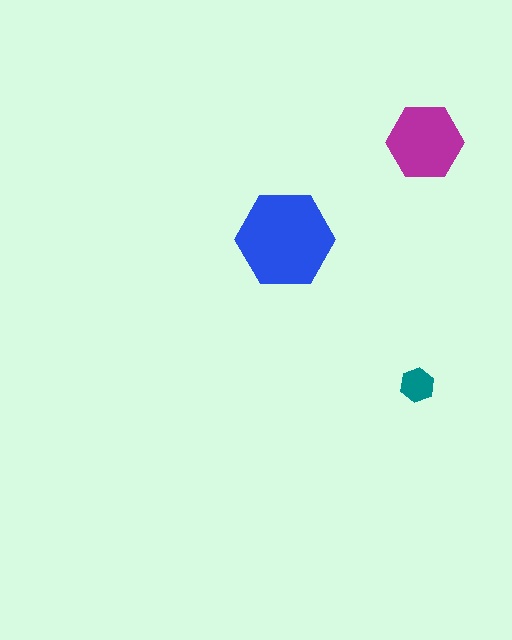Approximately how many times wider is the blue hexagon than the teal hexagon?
About 3 times wider.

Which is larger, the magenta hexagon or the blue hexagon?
The blue one.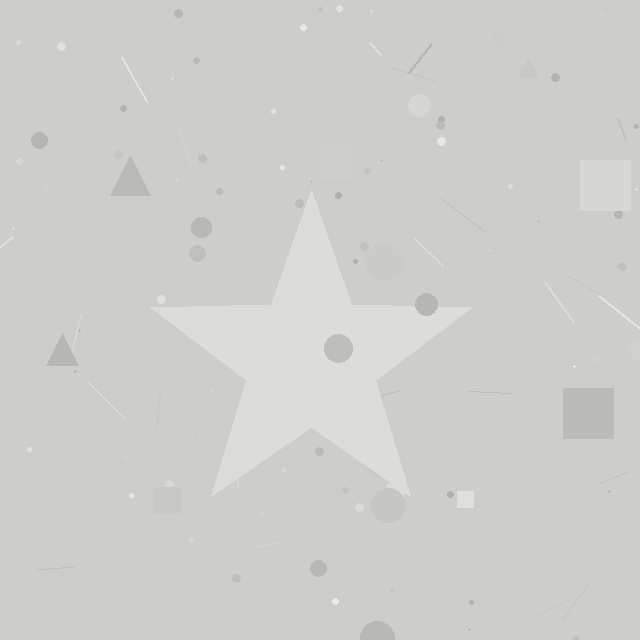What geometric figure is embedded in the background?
A star is embedded in the background.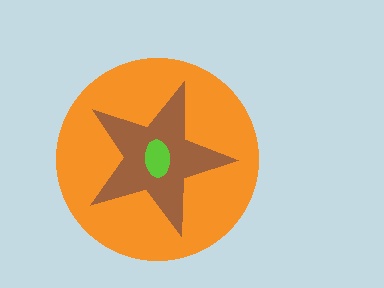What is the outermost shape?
The orange circle.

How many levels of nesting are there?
3.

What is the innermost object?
The lime ellipse.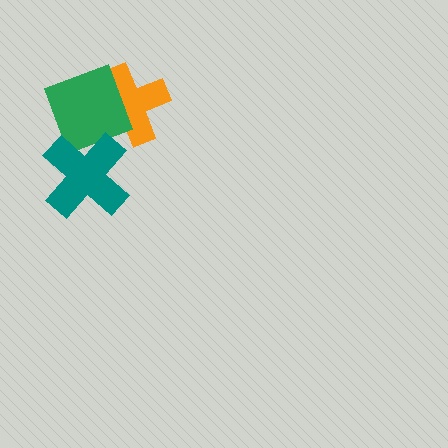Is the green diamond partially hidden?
Yes, it is partially covered by another shape.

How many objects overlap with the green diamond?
2 objects overlap with the green diamond.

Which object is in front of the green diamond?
The teal cross is in front of the green diamond.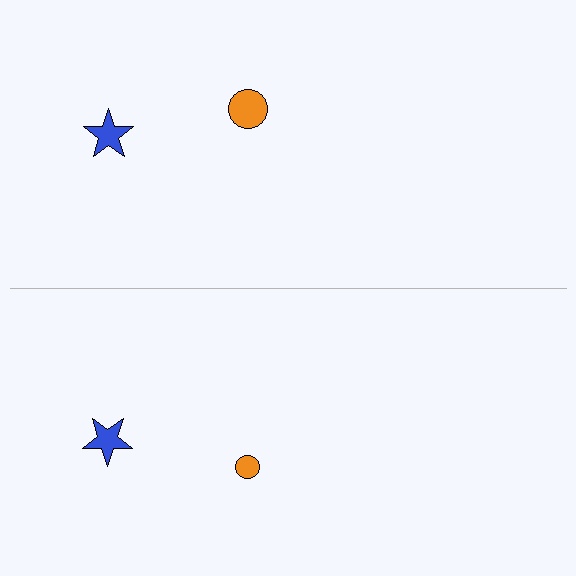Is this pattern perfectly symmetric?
No, the pattern is not perfectly symmetric. The orange circle on the bottom side has a different size than its mirror counterpart.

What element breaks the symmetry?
The orange circle on the bottom side has a different size than its mirror counterpart.